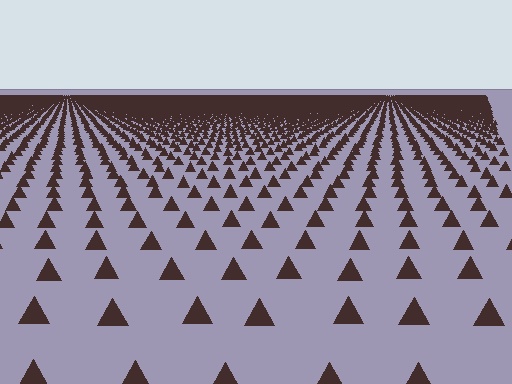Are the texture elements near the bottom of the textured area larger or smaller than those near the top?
Larger. Near the bottom, elements are closer to the viewer and appear at a bigger on-screen size.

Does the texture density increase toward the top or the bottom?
Density increases toward the top.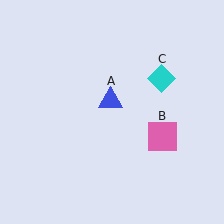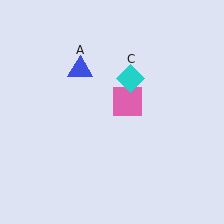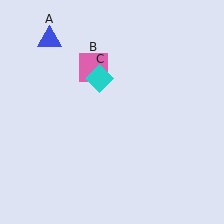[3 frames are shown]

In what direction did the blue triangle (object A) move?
The blue triangle (object A) moved up and to the left.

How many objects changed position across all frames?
3 objects changed position: blue triangle (object A), pink square (object B), cyan diamond (object C).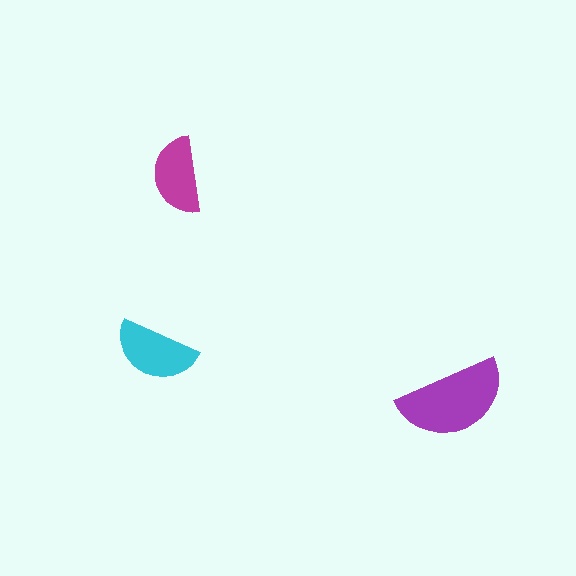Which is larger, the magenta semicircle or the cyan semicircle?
The cyan one.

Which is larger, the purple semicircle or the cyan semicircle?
The purple one.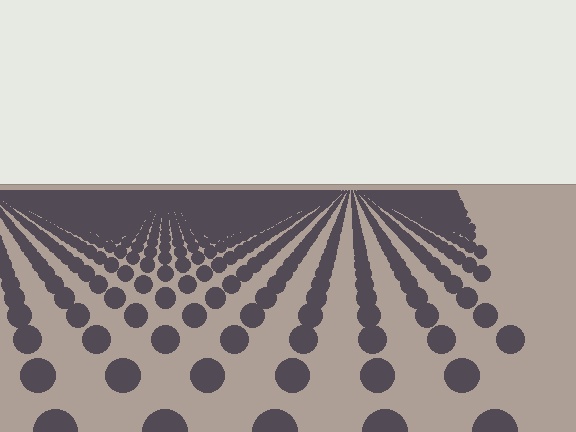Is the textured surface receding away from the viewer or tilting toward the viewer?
The surface is receding away from the viewer. Texture elements get smaller and denser toward the top.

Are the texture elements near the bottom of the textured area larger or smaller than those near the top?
Larger. Near the bottom, elements are closer to the viewer and appear at a bigger on-screen size.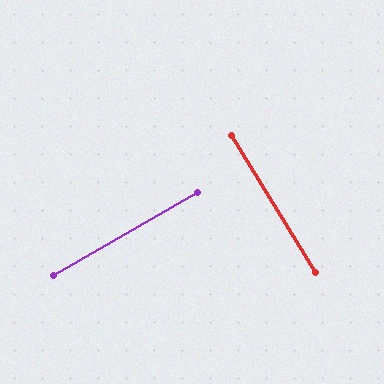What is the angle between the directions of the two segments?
Approximately 88 degrees.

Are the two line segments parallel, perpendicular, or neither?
Perpendicular — they meet at approximately 88°.